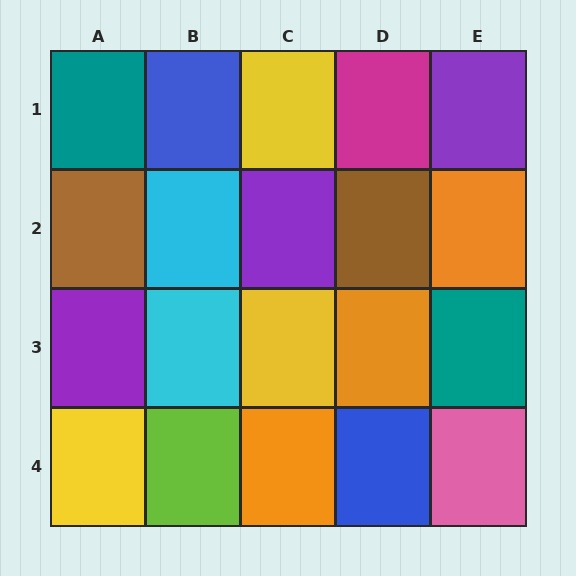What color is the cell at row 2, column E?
Orange.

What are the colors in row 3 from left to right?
Purple, cyan, yellow, orange, teal.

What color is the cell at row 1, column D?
Magenta.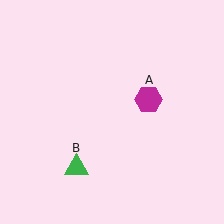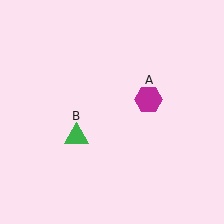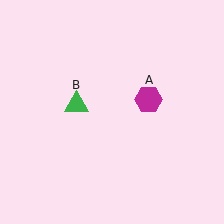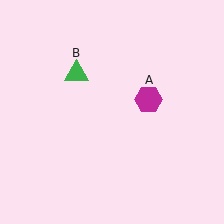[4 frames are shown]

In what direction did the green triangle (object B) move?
The green triangle (object B) moved up.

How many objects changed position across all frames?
1 object changed position: green triangle (object B).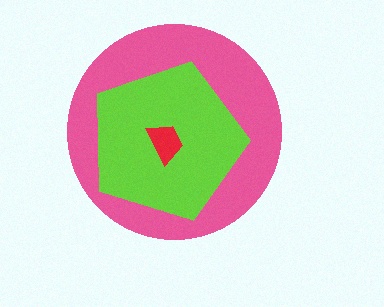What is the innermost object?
The red trapezoid.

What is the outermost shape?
The pink circle.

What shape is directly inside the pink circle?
The lime pentagon.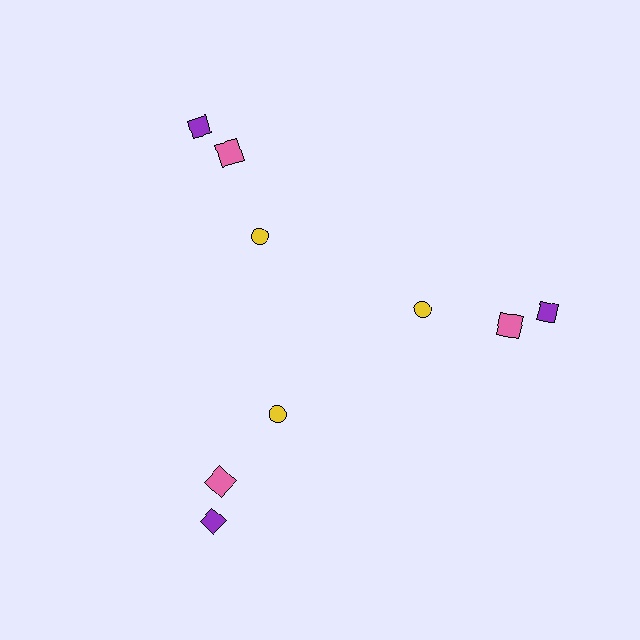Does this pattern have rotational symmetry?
Yes, this pattern has 3-fold rotational symmetry. It looks the same after rotating 120 degrees around the center.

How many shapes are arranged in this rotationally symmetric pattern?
There are 9 shapes, arranged in 3 groups of 3.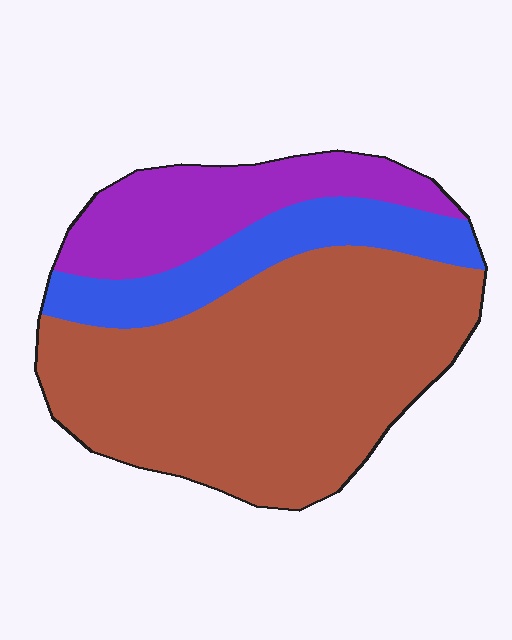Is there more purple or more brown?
Brown.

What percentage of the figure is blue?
Blue covers 18% of the figure.